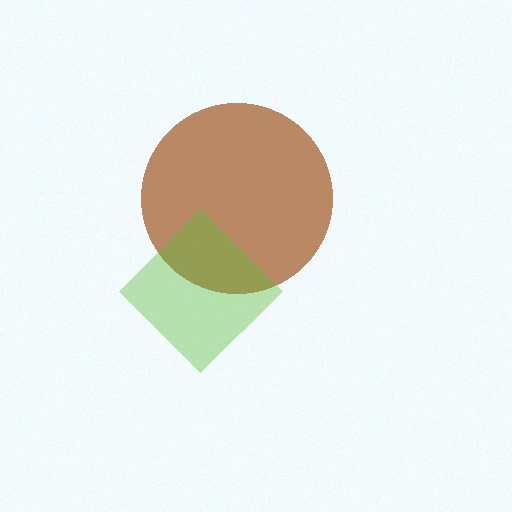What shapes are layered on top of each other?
The layered shapes are: a brown circle, a lime diamond.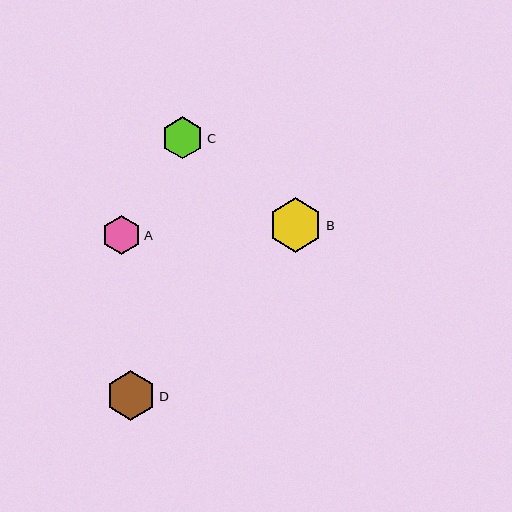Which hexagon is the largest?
Hexagon B is the largest with a size of approximately 54 pixels.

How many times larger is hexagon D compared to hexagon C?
Hexagon D is approximately 1.2 times the size of hexagon C.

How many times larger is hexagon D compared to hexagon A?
Hexagon D is approximately 1.3 times the size of hexagon A.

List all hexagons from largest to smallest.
From largest to smallest: B, D, C, A.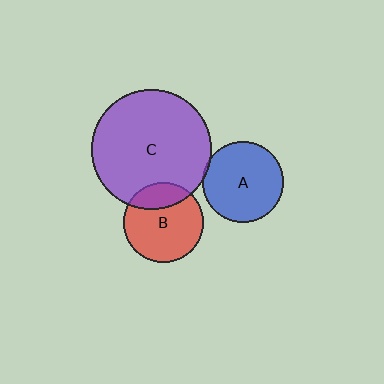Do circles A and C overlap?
Yes.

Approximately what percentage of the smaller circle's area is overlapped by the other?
Approximately 5%.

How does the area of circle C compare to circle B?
Approximately 2.3 times.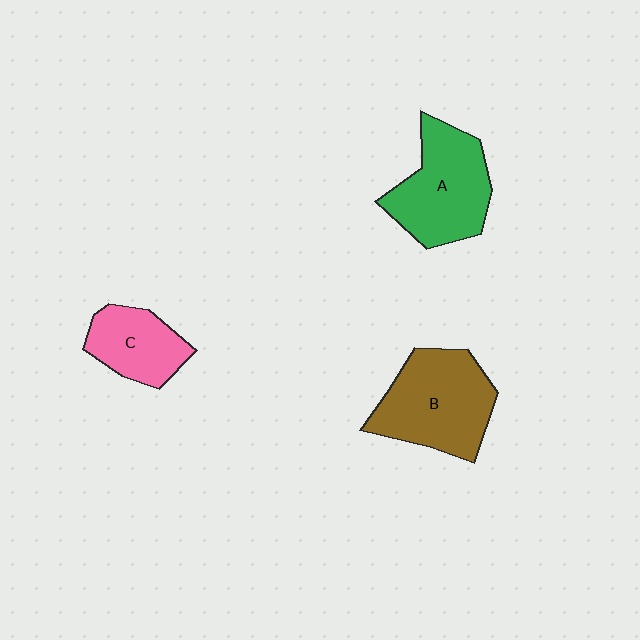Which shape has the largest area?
Shape B (brown).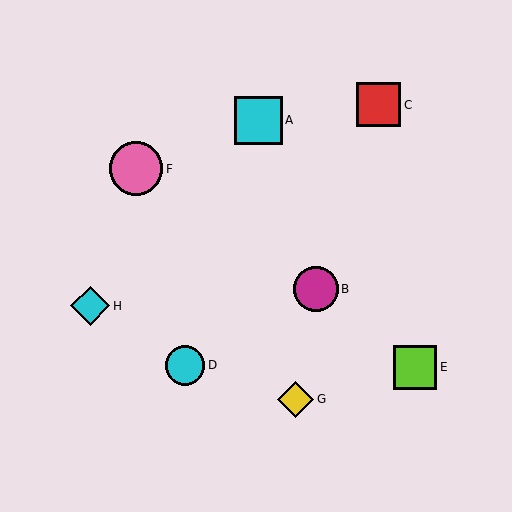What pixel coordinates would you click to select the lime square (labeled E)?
Click at (415, 367) to select the lime square E.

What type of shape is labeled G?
Shape G is a yellow diamond.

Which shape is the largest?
The pink circle (labeled F) is the largest.